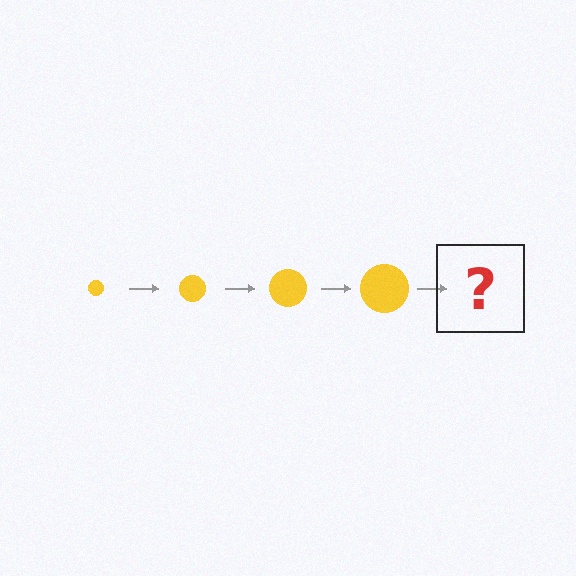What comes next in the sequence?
The next element should be a yellow circle, larger than the previous one.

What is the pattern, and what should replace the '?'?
The pattern is that the circle gets progressively larger each step. The '?' should be a yellow circle, larger than the previous one.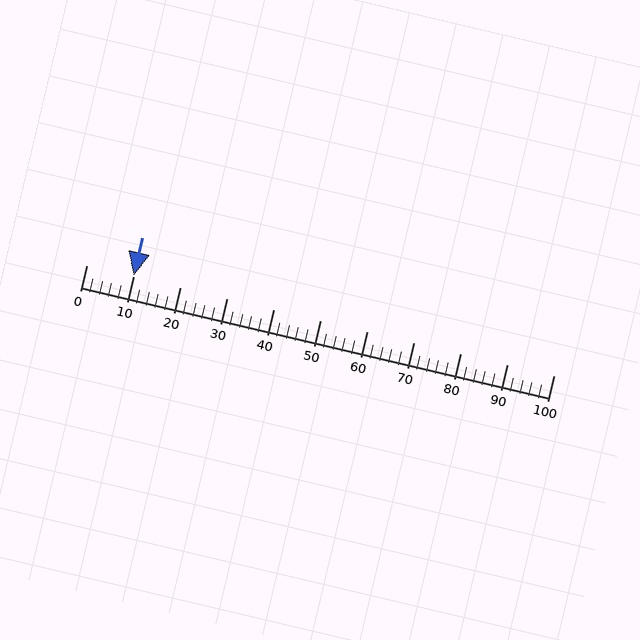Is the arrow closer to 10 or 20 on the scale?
The arrow is closer to 10.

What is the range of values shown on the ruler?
The ruler shows values from 0 to 100.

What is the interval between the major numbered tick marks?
The major tick marks are spaced 10 units apart.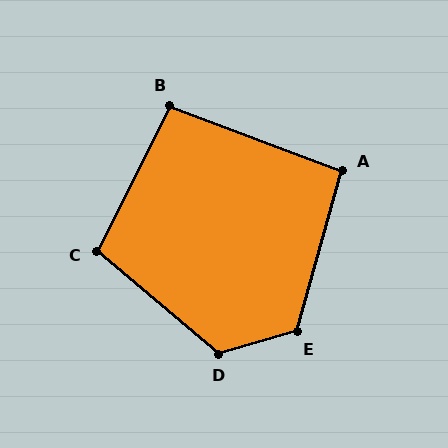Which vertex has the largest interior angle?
D, at approximately 124 degrees.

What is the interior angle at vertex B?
Approximately 96 degrees (obtuse).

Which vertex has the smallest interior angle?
A, at approximately 95 degrees.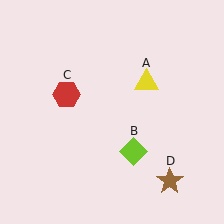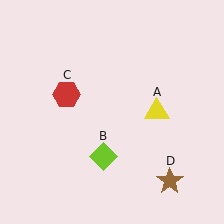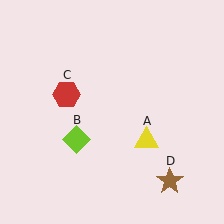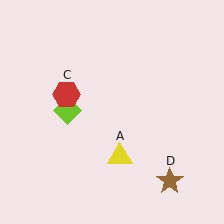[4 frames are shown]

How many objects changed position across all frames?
2 objects changed position: yellow triangle (object A), lime diamond (object B).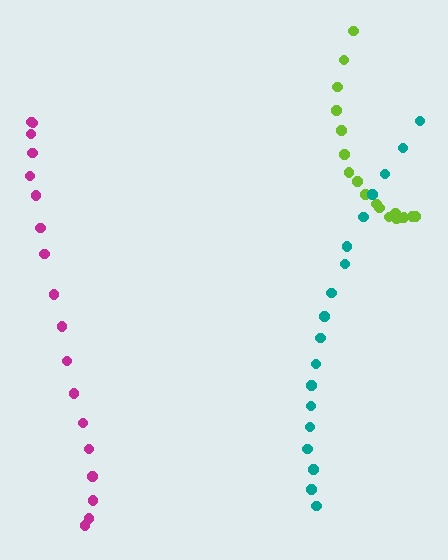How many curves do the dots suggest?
There are 3 distinct paths.